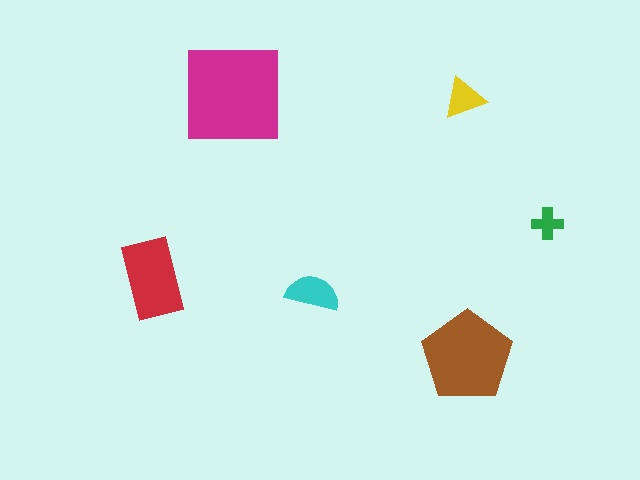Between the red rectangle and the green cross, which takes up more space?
The red rectangle.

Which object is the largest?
The magenta square.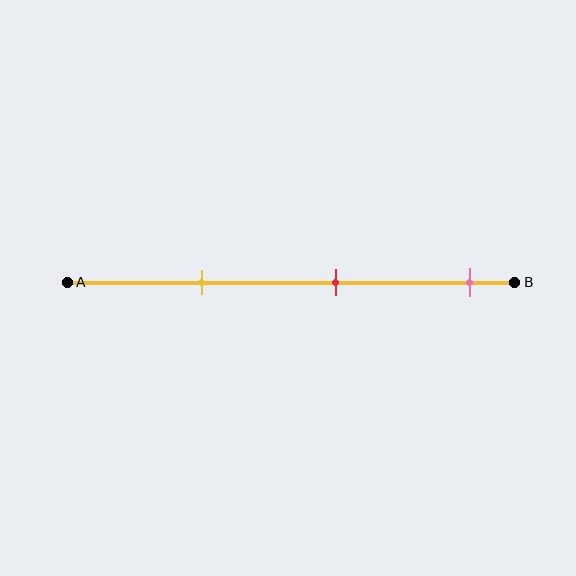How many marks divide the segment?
There are 3 marks dividing the segment.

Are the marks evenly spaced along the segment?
Yes, the marks are approximately evenly spaced.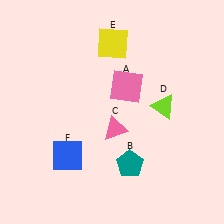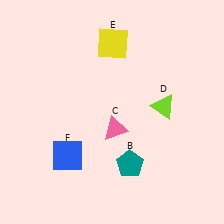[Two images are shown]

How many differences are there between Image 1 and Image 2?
There is 1 difference between the two images.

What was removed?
The pink square (A) was removed in Image 2.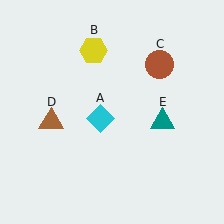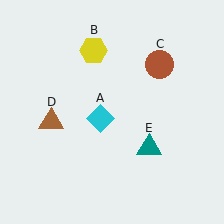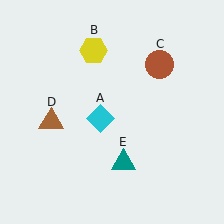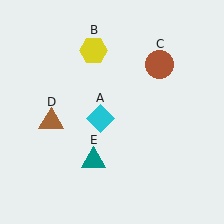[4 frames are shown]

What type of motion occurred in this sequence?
The teal triangle (object E) rotated clockwise around the center of the scene.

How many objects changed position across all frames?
1 object changed position: teal triangle (object E).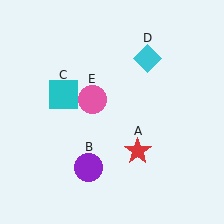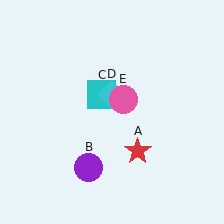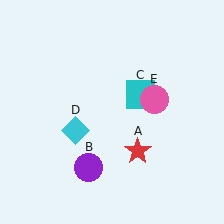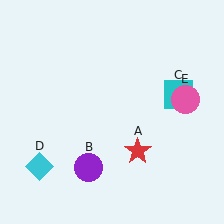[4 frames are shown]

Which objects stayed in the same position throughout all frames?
Red star (object A) and purple circle (object B) remained stationary.